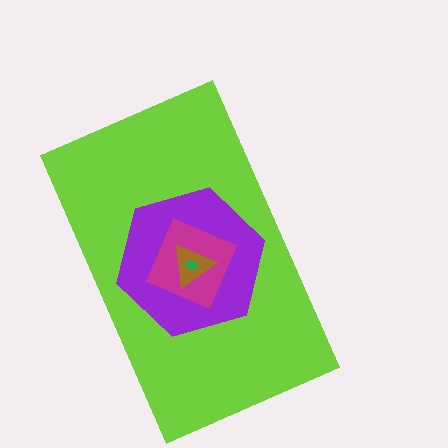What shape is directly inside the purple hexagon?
The magenta diamond.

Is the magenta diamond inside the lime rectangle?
Yes.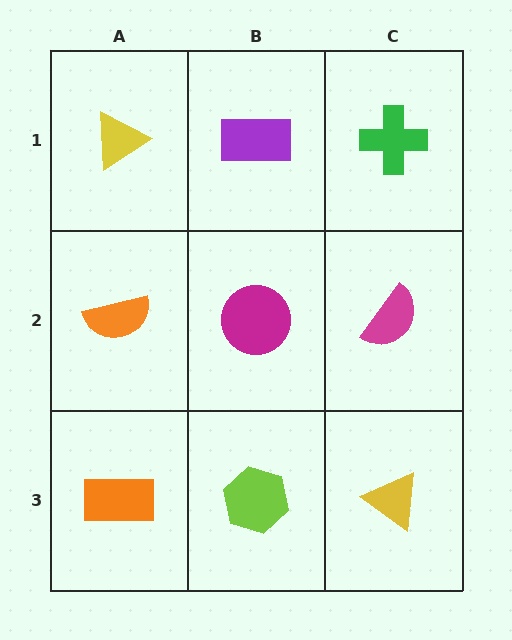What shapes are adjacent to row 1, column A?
An orange semicircle (row 2, column A), a purple rectangle (row 1, column B).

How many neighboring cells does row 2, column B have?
4.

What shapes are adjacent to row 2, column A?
A yellow triangle (row 1, column A), an orange rectangle (row 3, column A), a magenta circle (row 2, column B).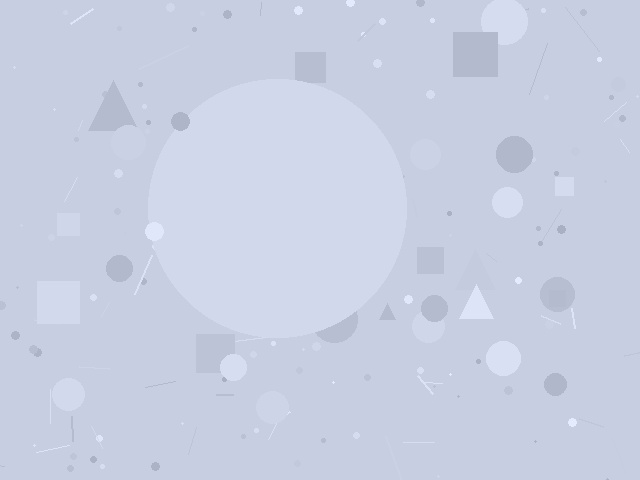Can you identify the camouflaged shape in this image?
The camouflaged shape is a circle.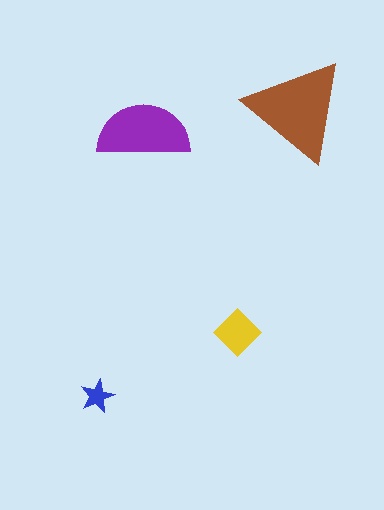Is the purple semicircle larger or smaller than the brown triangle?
Smaller.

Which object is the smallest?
The blue star.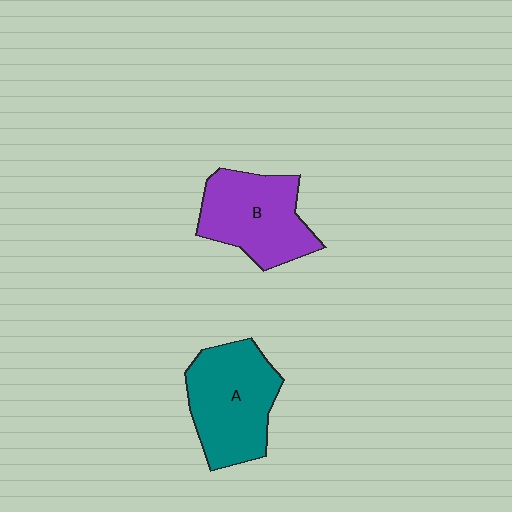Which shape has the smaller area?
Shape B (purple).